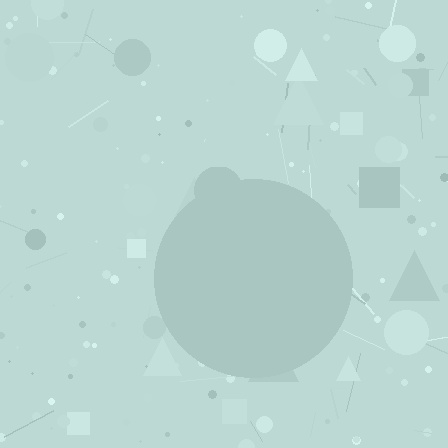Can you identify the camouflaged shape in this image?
The camouflaged shape is a circle.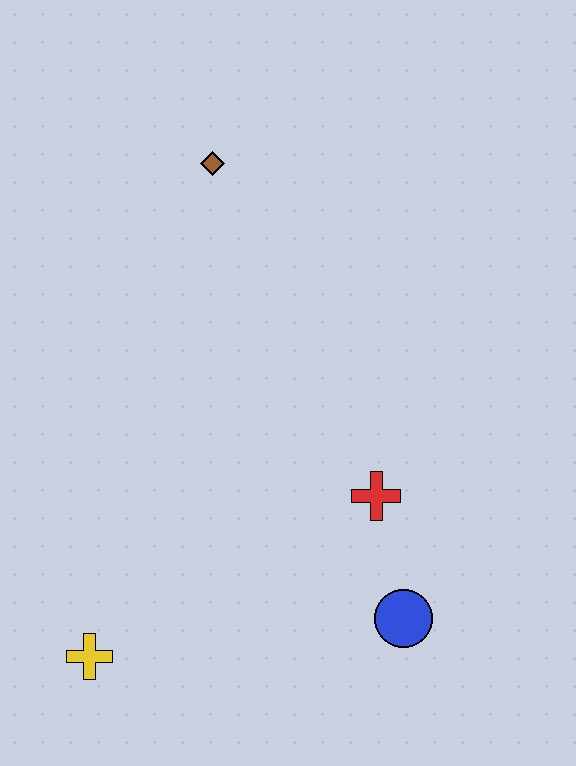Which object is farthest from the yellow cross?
The brown diamond is farthest from the yellow cross.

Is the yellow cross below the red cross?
Yes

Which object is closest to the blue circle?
The red cross is closest to the blue circle.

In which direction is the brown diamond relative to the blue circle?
The brown diamond is above the blue circle.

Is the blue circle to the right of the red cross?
Yes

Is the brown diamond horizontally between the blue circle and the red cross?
No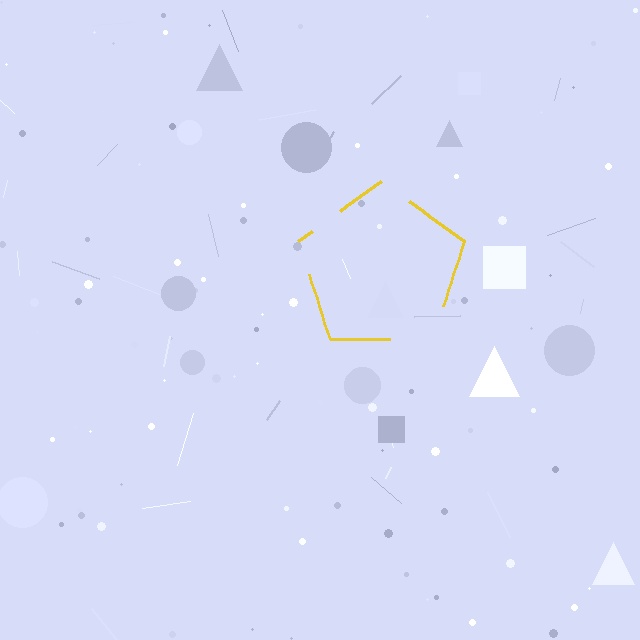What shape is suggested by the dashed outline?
The dashed outline suggests a pentagon.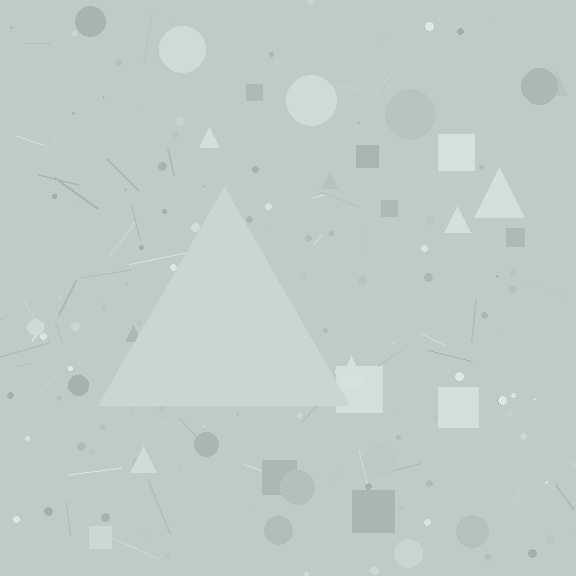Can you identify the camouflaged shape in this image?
The camouflaged shape is a triangle.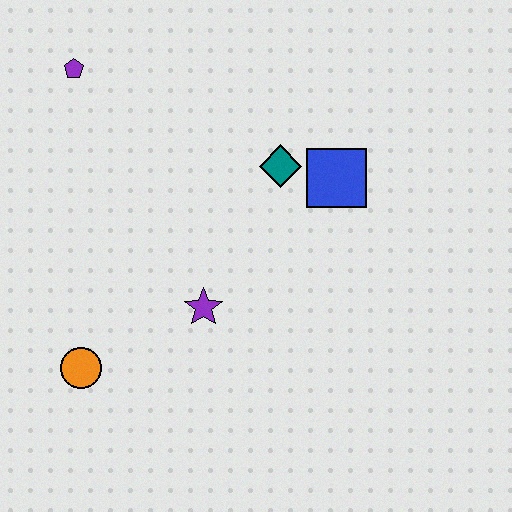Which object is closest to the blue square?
The teal diamond is closest to the blue square.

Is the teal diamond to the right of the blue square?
No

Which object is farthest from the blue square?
The orange circle is farthest from the blue square.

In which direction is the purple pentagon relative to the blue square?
The purple pentagon is to the left of the blue square.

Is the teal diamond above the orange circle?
Yes